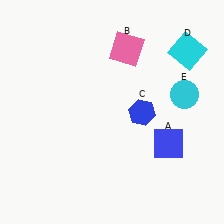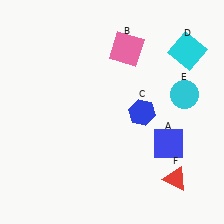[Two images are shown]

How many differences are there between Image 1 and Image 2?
There is 1 difference between the two images.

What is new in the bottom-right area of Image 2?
A red triangle (F) was added in the bottom-right area of Image 2.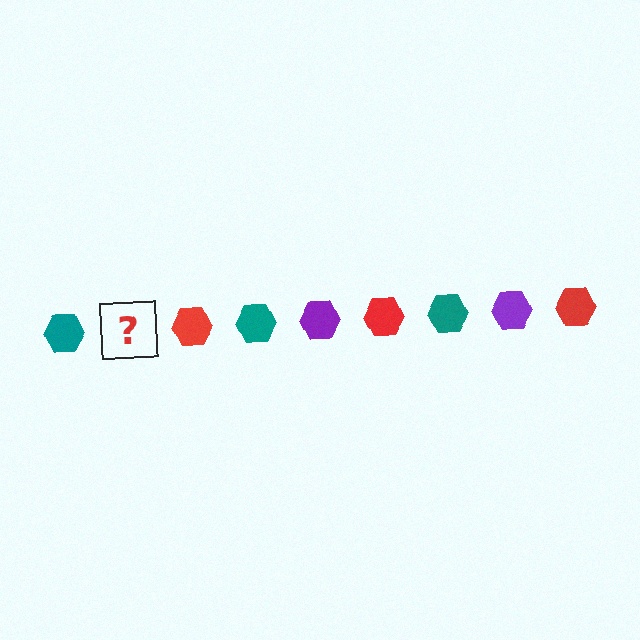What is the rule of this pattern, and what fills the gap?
The rule is that the pattern cycles through teal, purple, red hexagons. The gap should be filled with a purple hexagon.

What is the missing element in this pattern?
The missing element is a purple hexagon.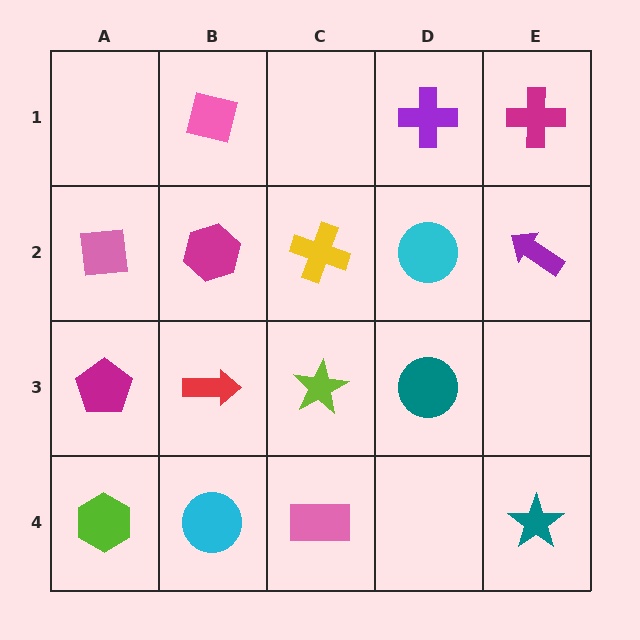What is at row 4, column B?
A cyan circle.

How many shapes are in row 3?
4 shapes.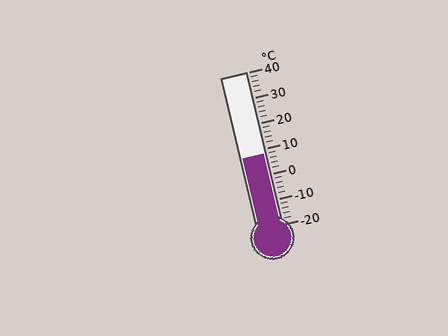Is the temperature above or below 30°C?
The temperature is below 30°C.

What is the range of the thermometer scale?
The thermometer scale ranges from -20°C to 40°C.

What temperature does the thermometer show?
The thermometer shows approximately 8°C.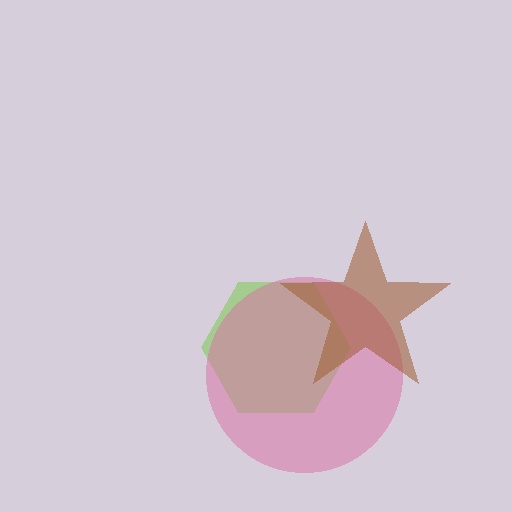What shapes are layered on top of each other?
The layered shapes are: a lime hexagon, a pink circle, a brown star.